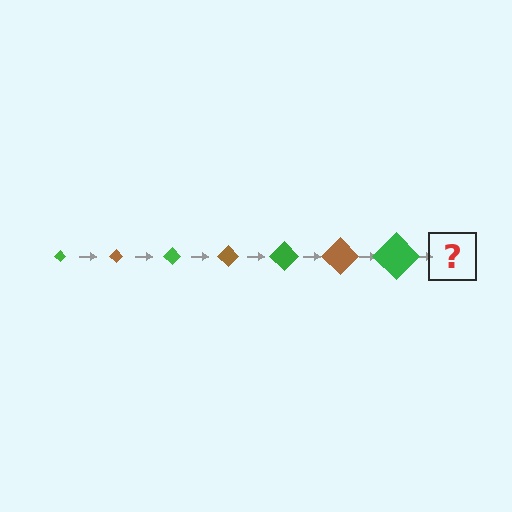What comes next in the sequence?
The next element should be a brown diamond, larger than the previous one.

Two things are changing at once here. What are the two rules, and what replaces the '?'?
The two rules are that the diamond grows larger each step and the color cycles through green and brown. The '?' should be a brown diamond, larger than the previous one.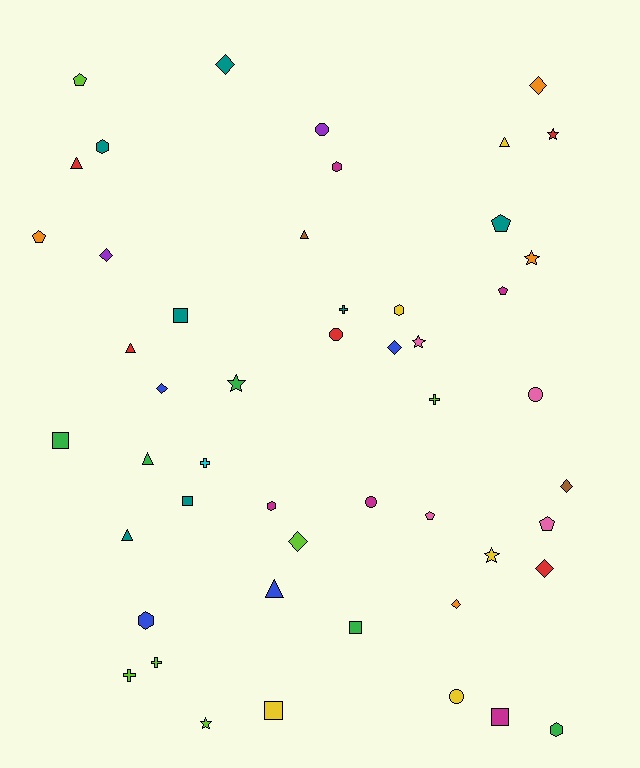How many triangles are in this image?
There are 7 triangles.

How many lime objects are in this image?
There are 6 lime objects.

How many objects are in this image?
There are 50 objects.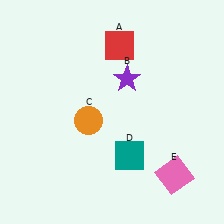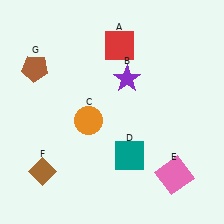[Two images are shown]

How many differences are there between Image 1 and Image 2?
There are 2 differences between the two images.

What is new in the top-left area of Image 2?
A brown pentagon (G) was added in the top-left area of Image 2.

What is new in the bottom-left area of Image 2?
A brown diamond (F) was added in the bottom-left area of Image 2.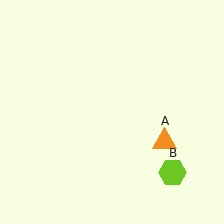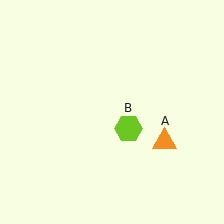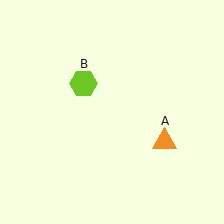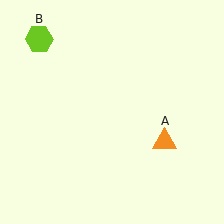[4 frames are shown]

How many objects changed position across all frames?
1 object changed position: lime hexagon (object B).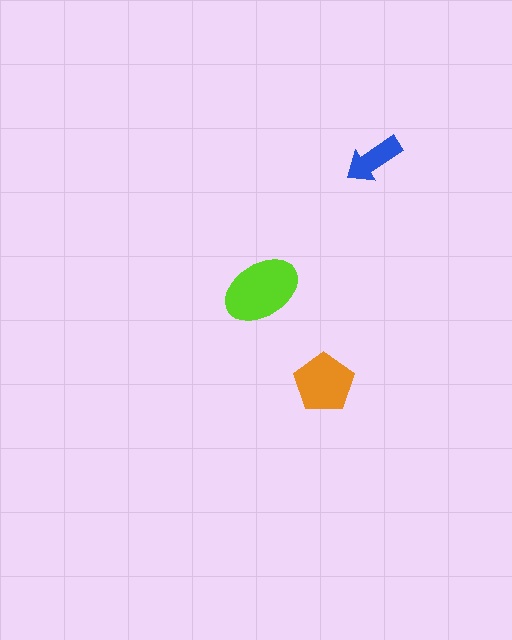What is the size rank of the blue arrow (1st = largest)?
3rd.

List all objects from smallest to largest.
The blue arrow, the orange pentagon, the lime ellipse.